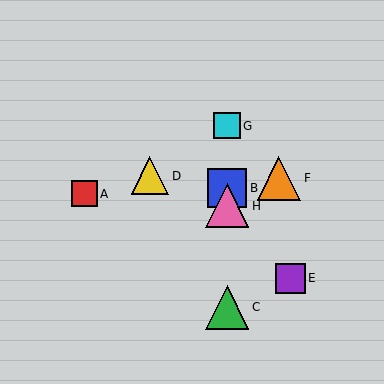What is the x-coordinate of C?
Object C is at x≈227.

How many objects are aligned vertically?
4 objects (B, C, G, H) are aligned vertically.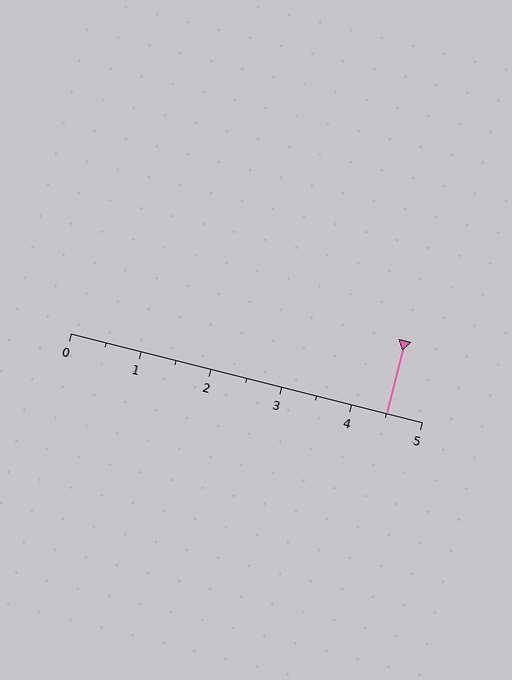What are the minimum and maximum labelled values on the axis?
The axis runs from 0 to 5.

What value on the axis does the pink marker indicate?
The marker indicates approximately 4.5.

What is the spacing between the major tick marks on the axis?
The major ticks are spaced 1 apart.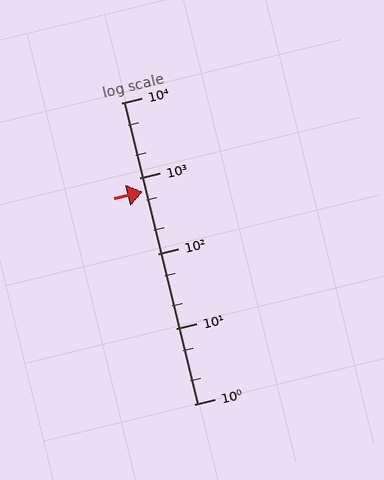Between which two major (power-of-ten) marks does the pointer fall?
The pointer is between 100 and 1000.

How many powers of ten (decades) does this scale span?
The scale spans 4 decades, from 1 to 10000.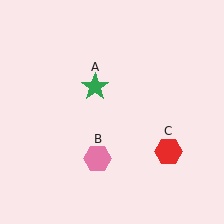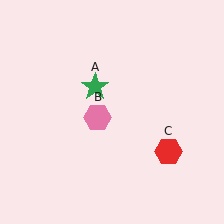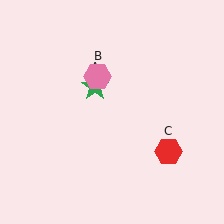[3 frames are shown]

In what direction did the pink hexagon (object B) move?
The pink hexagon (object B) moved up.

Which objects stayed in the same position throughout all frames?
Green star (object A) and red hexagon (object C) remained stationary.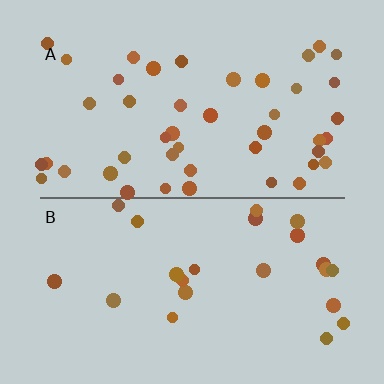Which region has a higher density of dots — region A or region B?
A (the top).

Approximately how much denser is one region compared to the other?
Approximately 1.9× — region A over region B.